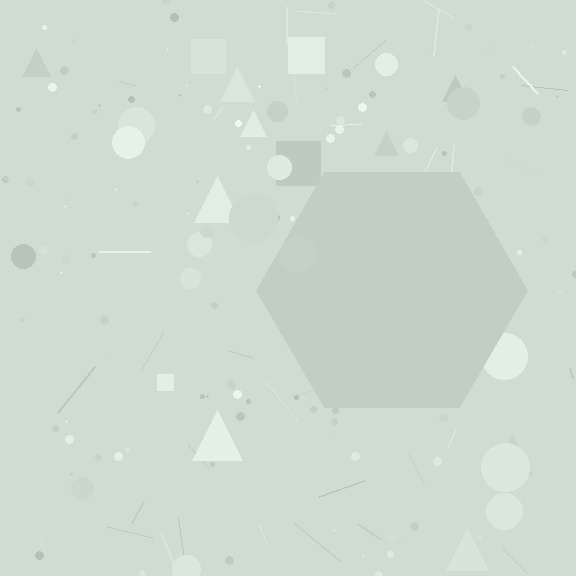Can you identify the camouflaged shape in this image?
The camouflaged shape is a hexagon.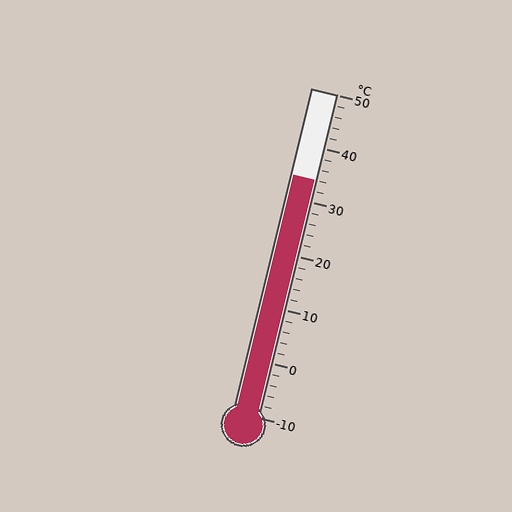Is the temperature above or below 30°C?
The temperature is above 30°C.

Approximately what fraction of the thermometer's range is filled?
The thermometer is filled to approximately 75% of its range.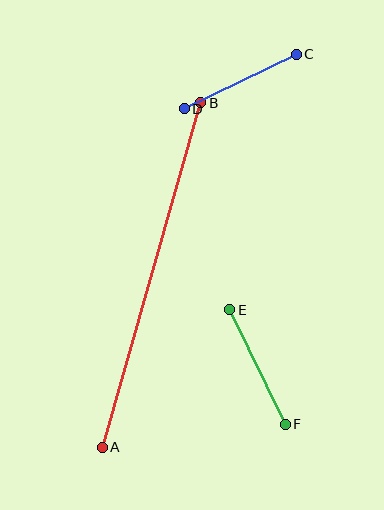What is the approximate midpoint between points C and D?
The midpoint is at approximately (240, 81) pixels.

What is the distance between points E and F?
The distance is approximately 128 pixels.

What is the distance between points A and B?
The distance is approximately 358 pixels.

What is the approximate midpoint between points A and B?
The midpoint is at approximately (152, 275) pixels.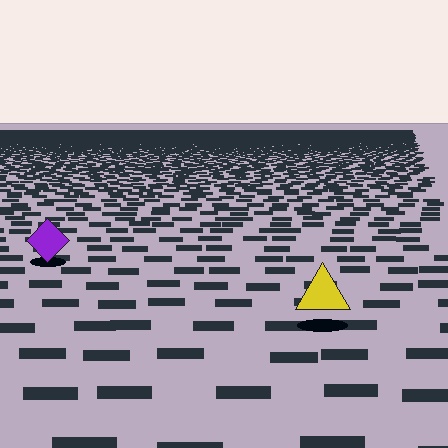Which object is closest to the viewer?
The yellow triangle is closest. The texture marks near it are larger and more spread out.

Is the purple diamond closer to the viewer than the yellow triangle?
No. The yellow triangle is closer — you can tell from the texture gradient: the ground texture is coarser near it.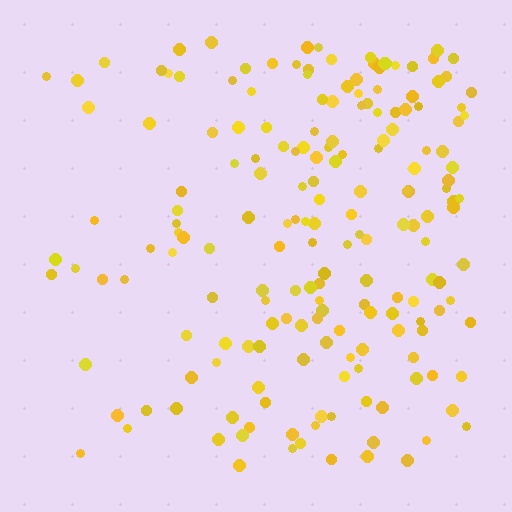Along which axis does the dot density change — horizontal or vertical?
Horizontal.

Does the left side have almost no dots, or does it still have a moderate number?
Still a moderate number, just noticeably fewer than the right.